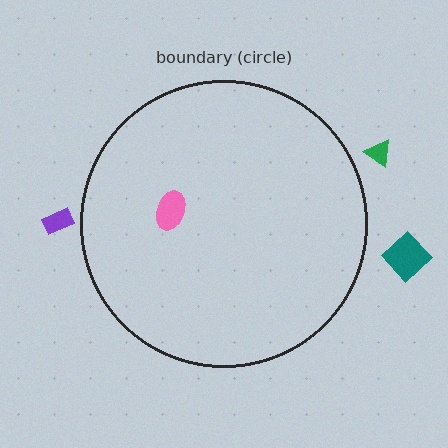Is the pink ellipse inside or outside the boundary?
Inside.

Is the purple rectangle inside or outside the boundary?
Outside.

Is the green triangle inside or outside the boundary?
Outside.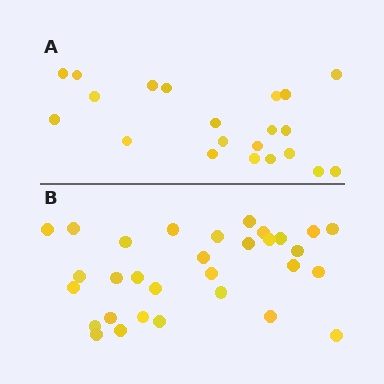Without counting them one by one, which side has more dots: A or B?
Region B (the bottom region) has more dots.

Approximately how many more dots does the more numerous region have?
Region B has roughly 10 or so more dots than region A.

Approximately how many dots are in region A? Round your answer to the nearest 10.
About 20 dots. (The exact count is 21, which rounds to 20.)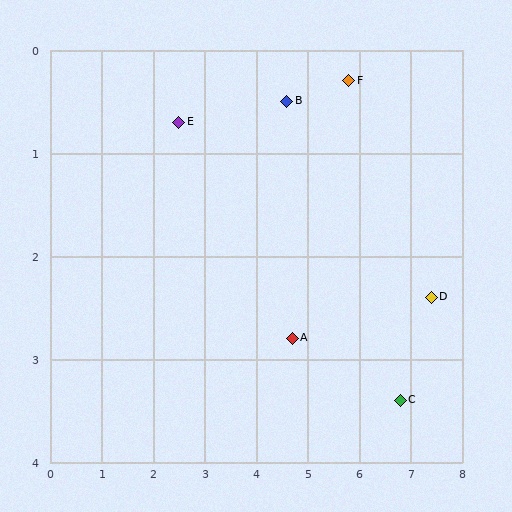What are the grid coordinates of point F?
Point F is at approximately (5.8, 0.3).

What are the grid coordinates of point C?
Point C is at approximately (6.8, 3.4).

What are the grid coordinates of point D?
Point D is at approximately (7.4, 2.4).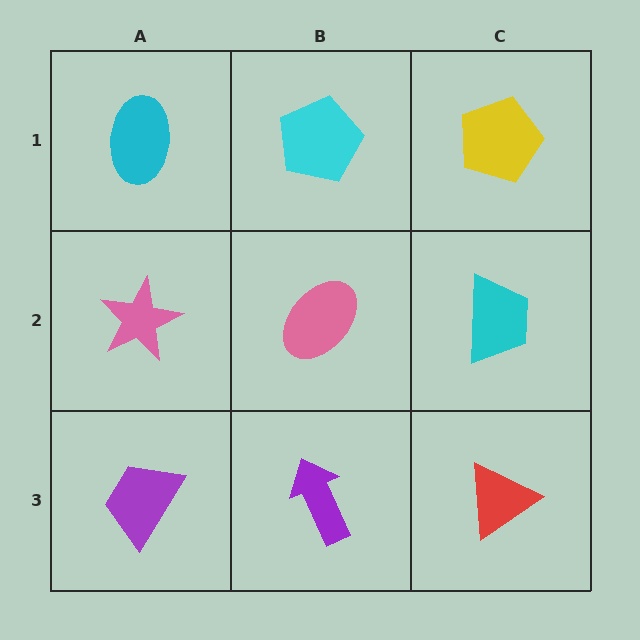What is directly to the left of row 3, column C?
A purple arrow.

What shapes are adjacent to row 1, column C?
A cyan trapezoid (row 2, column C), a cyan pentagon (row 1, column B).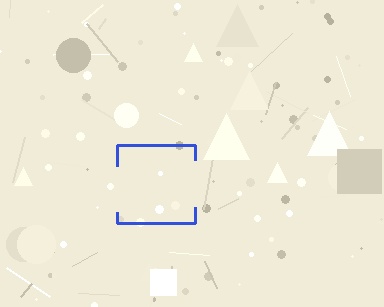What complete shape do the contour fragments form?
The contour fragments form a square.